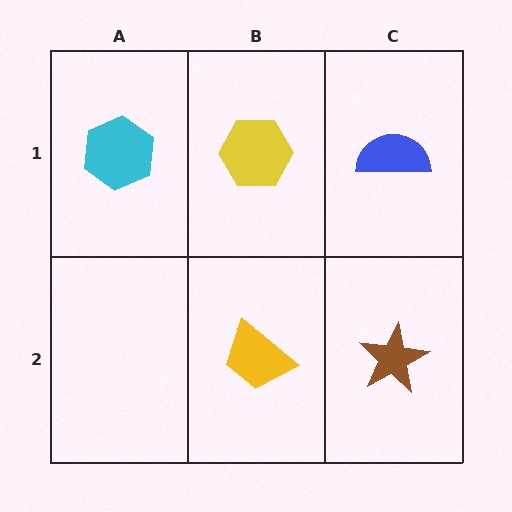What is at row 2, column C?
A brown star.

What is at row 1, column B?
A yellow hexagon.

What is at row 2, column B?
A yellow trapezoid.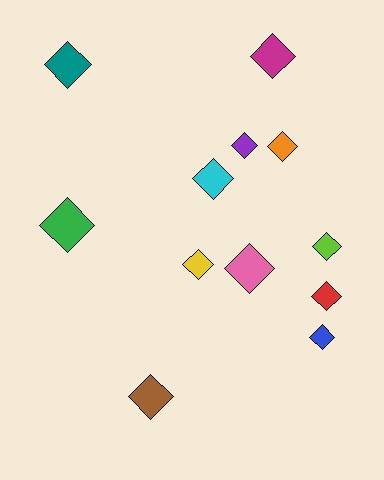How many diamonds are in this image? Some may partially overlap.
There are 12 diamonds.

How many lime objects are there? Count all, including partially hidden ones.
There is 1 lime object.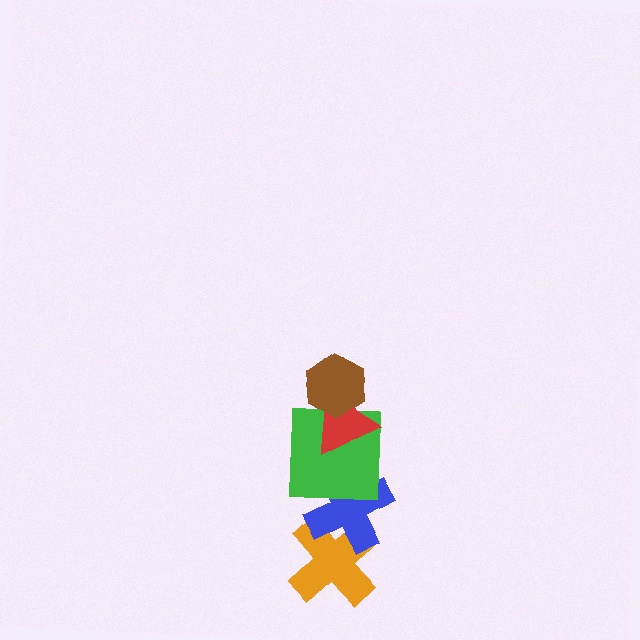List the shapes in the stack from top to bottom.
From top to bottom: the brown hexagon, the red triangle, the green square, the blue cross, the orange cross.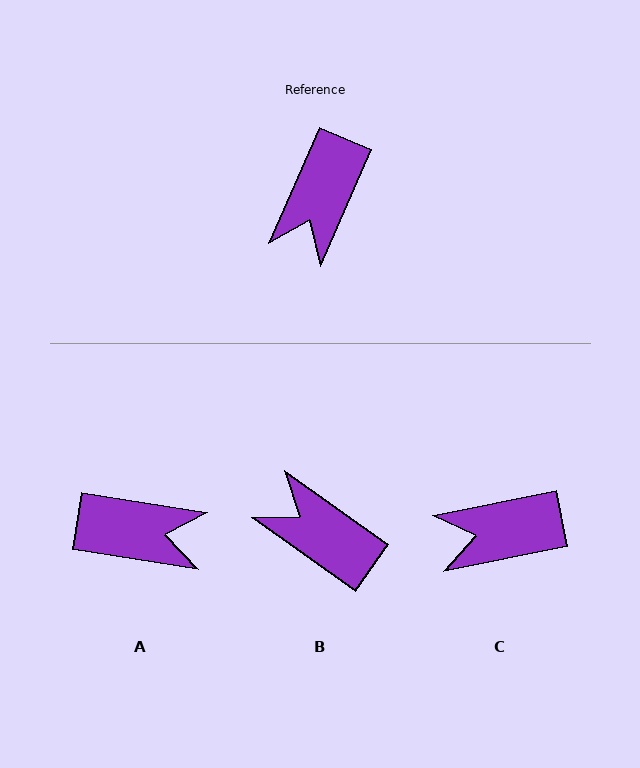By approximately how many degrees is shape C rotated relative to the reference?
Approximately 55 degrees clockwise.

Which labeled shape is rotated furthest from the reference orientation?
A, about 105 degrees away.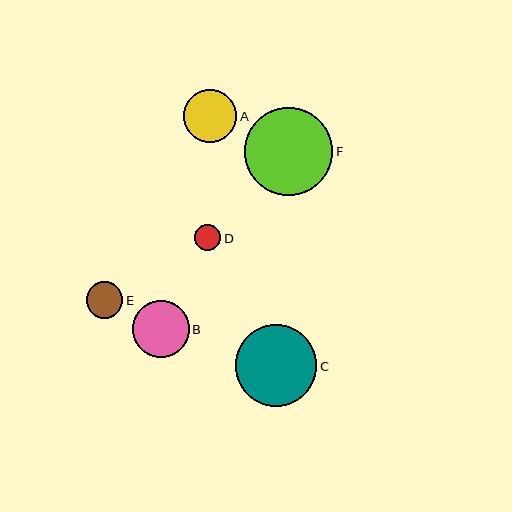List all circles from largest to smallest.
From largest to smallest: F, C, B, A, E, D.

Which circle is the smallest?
Circle D is the smallest with a size of approximately 26 pixels.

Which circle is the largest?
Circle F is the largest with a size of approximately 88 pixels.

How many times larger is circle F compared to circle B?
Circle F is approximately 1.5 times the size of circle B.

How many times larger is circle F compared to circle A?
Circle F is approximately 1.7 times the size of circle A.